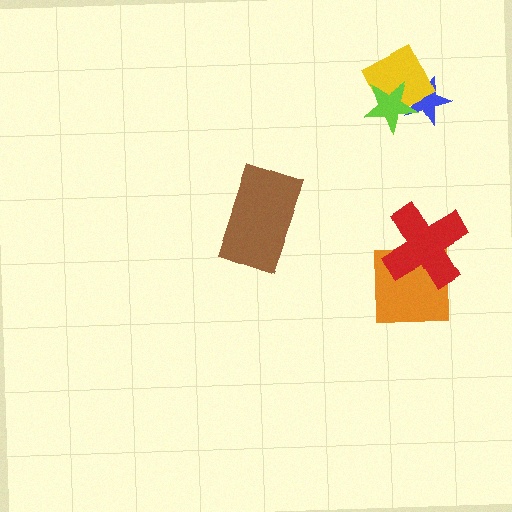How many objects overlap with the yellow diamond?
2 objects overlap with the yellow diamond.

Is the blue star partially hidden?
Yes, it is partially covered by another shape.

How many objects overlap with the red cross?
1 object overlaps with the red cross.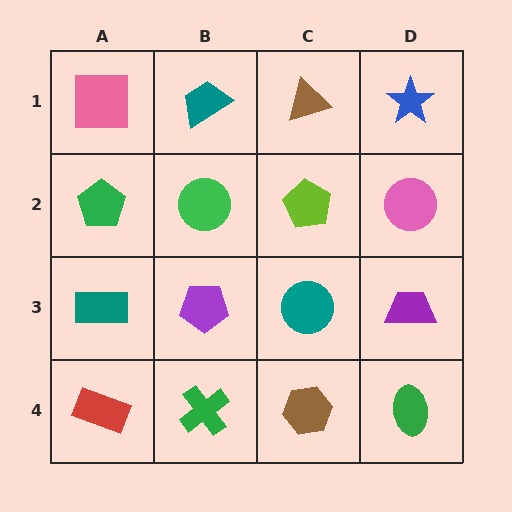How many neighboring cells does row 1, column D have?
2.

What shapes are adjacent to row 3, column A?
A green pentagon (row 2, column A), a red rectangle (row 4, column A), a purple pentagon (row 3, column B).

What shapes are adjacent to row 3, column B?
A green circle (row 2, column B), a green cross (row 4, column B), a teal rectangle (row 3, column A), a teal circle (row 3, column C).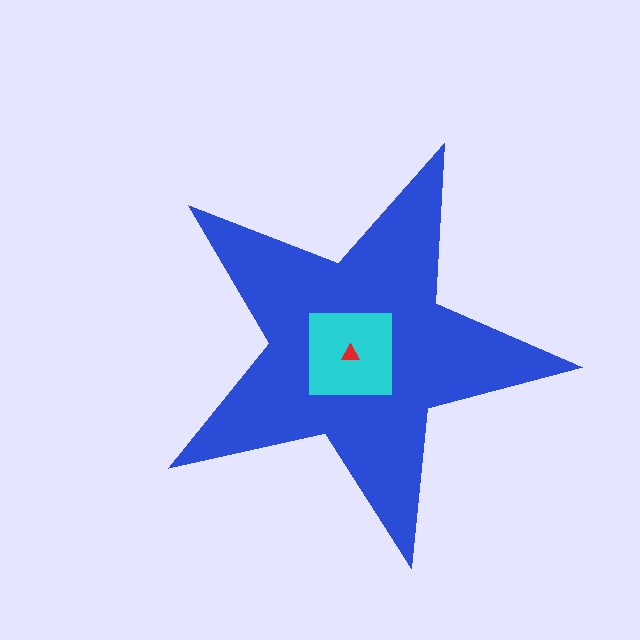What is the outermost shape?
The blue star.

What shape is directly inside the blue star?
The cyan square.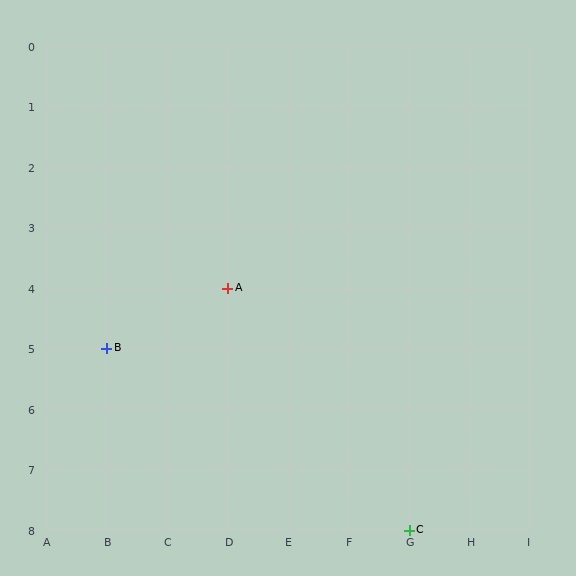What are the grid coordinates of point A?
Point A is at grid coordinates (D, 4).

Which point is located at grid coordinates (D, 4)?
Point A is at (D, 4).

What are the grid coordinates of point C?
Point C is at grid coordinates (G, 8).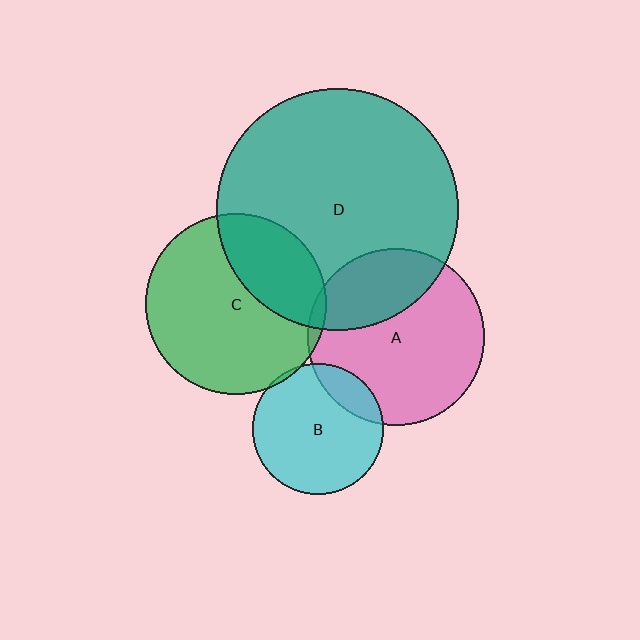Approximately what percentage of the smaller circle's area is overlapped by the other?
Approximately 30%.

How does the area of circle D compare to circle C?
Approximately 1.8 times.